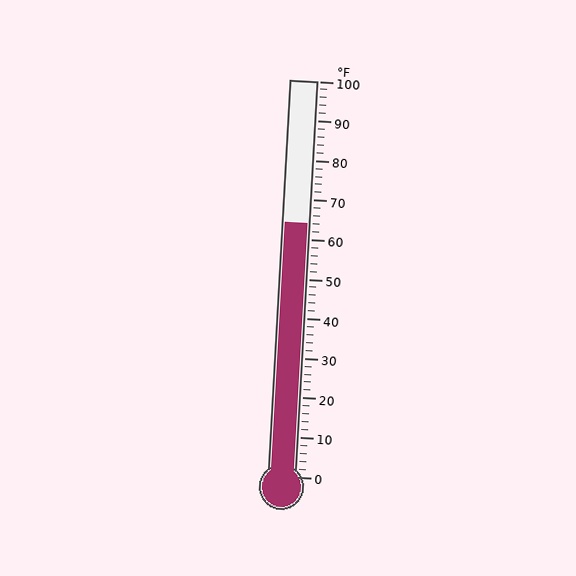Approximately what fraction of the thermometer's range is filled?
The thermometer is filled to approximately 65% of its range.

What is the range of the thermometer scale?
The thermometer scale ranges from 0°F to 100°F.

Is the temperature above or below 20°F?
The temperature is above 20°F.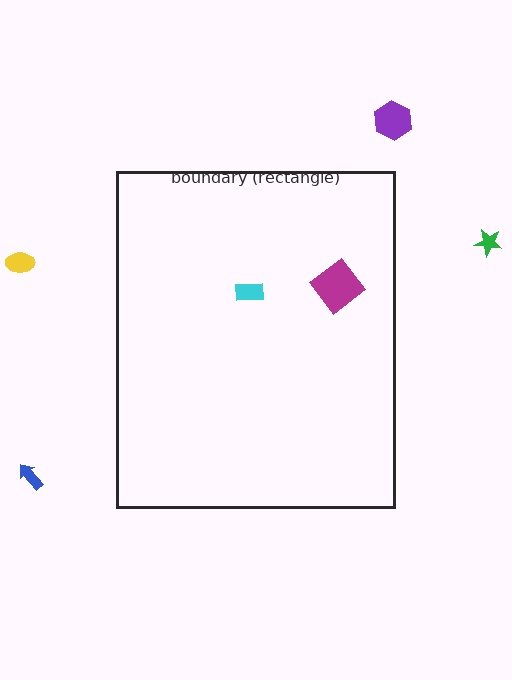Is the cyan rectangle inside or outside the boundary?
Inside.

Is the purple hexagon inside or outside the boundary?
Outside.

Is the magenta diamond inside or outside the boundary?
Inside.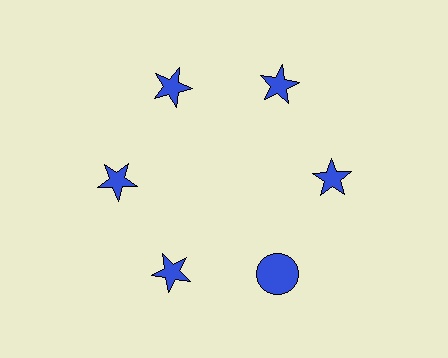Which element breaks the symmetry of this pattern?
The blue circle at roughly the 5 o'clock position breaks the symmetry. All other shapes are blue stars.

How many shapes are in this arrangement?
There are 6 shapes arranged in a ring pattern.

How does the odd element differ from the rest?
It has a different shape: circle instead of star.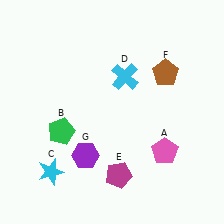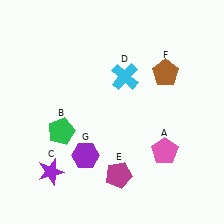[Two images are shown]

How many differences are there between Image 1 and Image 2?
There is 1 difference between the two images.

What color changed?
The star (C) changed from cyan in Image 1 to purple in Image 2.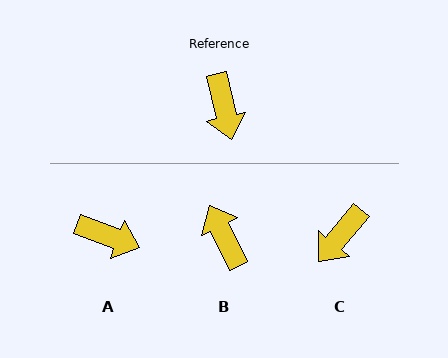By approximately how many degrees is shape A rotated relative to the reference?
Approximately 56 degrees counter-clockwise.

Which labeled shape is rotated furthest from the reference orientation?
B, about 167 degrees away.